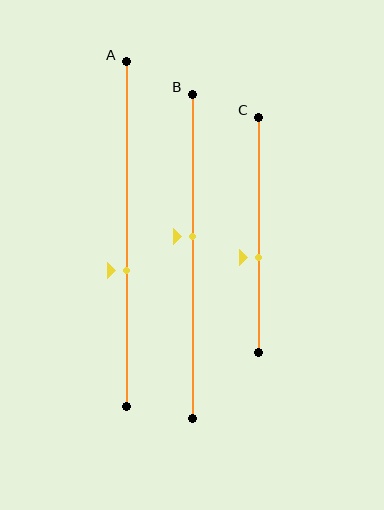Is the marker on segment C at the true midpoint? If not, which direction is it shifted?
No, the marker on segment C is shifted downward by about 10% of the segment length.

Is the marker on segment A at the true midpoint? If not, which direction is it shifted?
No, the marker on segment A is shifted downward by about 11% of the segment length.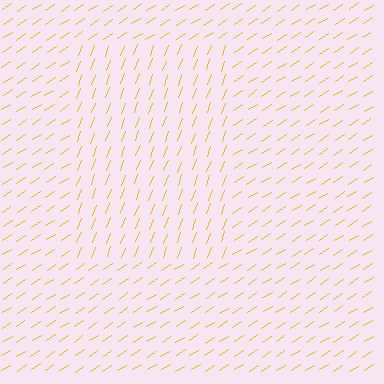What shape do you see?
I see a rectangle.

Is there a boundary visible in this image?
Yes, there is a texture boundary formed by a change in line orientation.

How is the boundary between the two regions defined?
The boundary is defined purely by a change in line orientation (approximately 36 degrees difference). All lines are the same color and thickness.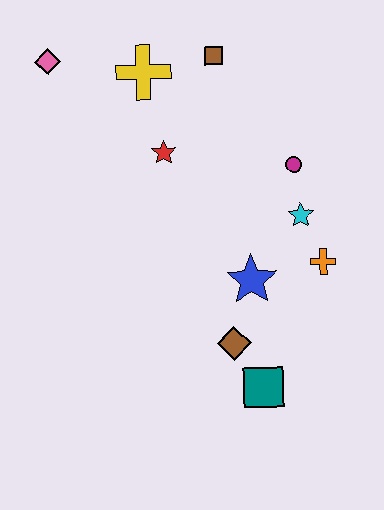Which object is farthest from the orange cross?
The pink diamond is farthest from the orange cross.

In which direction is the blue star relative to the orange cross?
The blue star is to the left of the orange cross.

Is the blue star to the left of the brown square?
No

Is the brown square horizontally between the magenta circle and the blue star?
No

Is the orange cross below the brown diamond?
No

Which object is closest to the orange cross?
The cyan star is closest to the orange cross.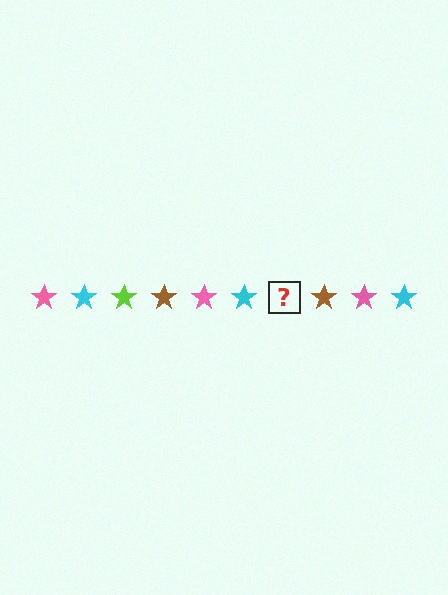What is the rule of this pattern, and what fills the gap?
The rule is that the pattern cycles through pink, cyan, lime, brown stars. The gap should be filled with a lime star.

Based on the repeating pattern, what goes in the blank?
The blank should be a lime star.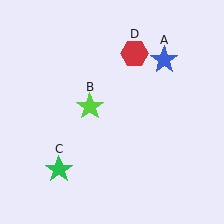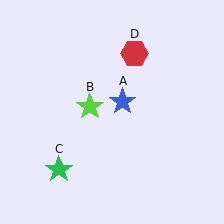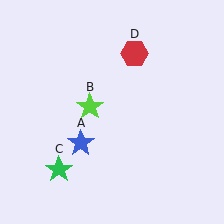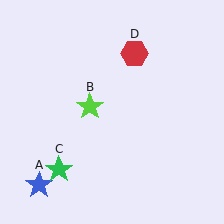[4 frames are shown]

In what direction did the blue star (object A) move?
The blue star (object A) moved down and to the left.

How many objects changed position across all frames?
1 object changed position: blue star (object A).